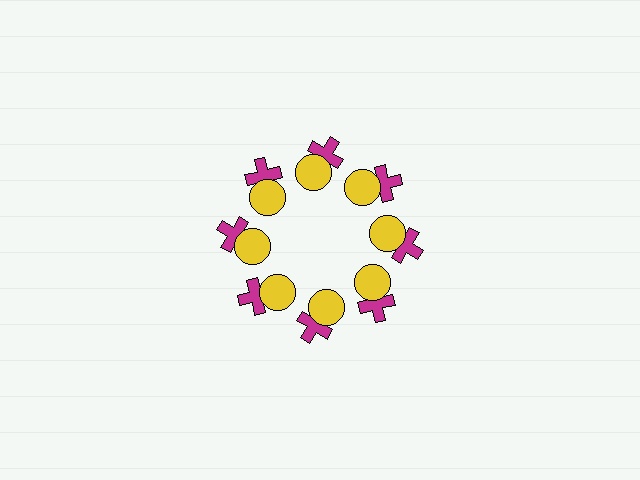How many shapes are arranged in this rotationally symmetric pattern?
There are 16 shapes, arranged in 8 groups of 2.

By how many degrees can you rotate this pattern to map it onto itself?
The pattern maps onto itself every 45 degrees of rotation.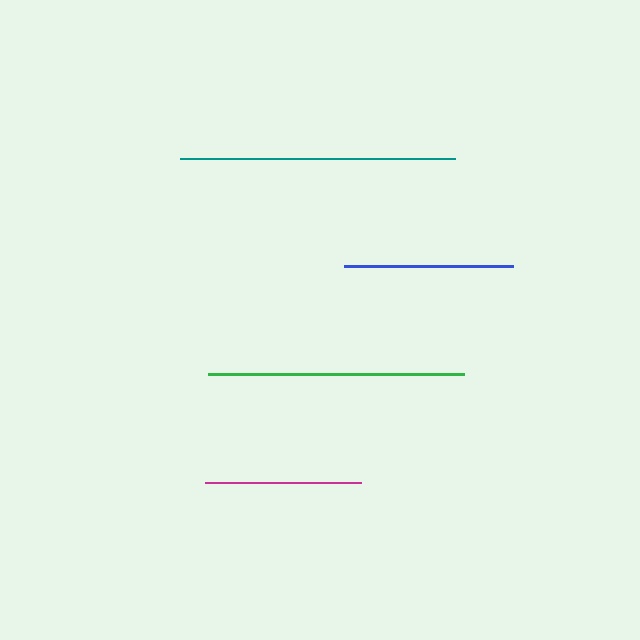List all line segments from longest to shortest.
From longest to shortest: teal, green, blue, magenta.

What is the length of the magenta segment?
The magenta segment is approximately 156 pixels long.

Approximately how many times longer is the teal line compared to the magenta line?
The teal line is approximately 1.8 times the length of the magenta line.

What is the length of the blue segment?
The blue segment is approximately 169 pixels long.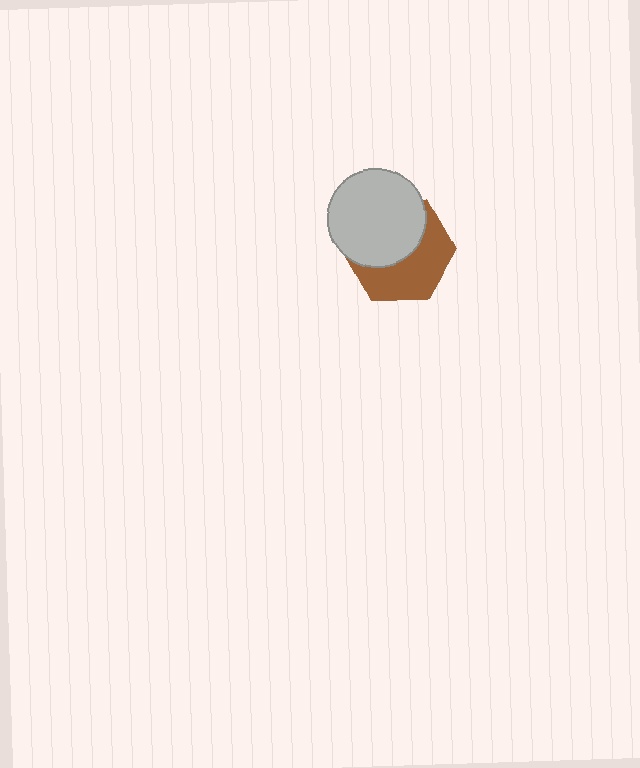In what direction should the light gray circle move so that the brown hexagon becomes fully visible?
The light gray circle should move up. That is the shortest direction to clear the overlap and leave the brown hexagon fully visible.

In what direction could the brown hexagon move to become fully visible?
The brown hexagon could move down. That would shift it out from behind the light gray circle entirely.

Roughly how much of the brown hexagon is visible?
About half of it is visible (roughly 51%).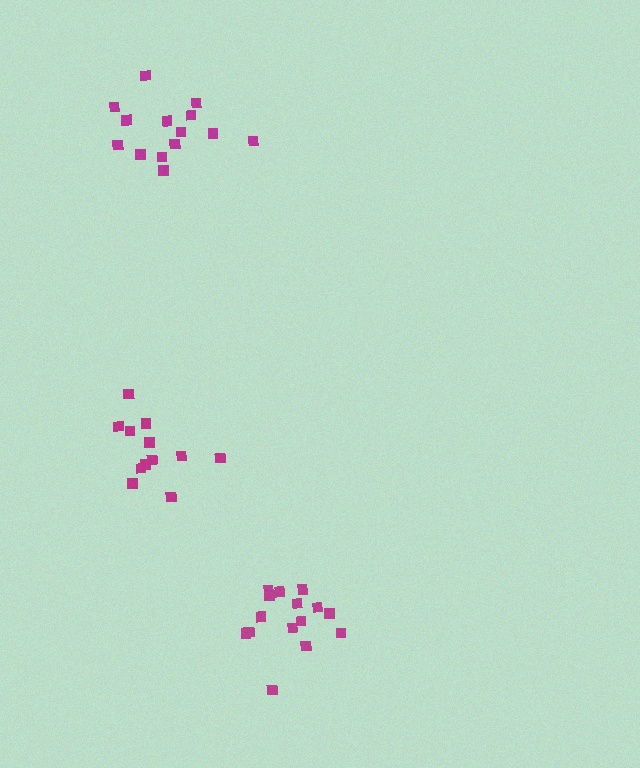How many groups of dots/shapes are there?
There are 3 groups.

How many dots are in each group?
Group 1: 12 dots, Group 2: 14 dots, Group 3: 15 dots (41 total).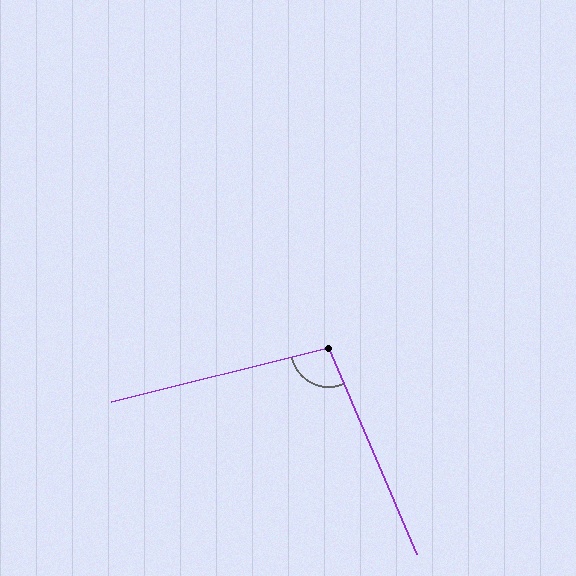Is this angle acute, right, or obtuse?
It is obtuse.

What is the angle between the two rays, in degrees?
Approximately 99 degrees.